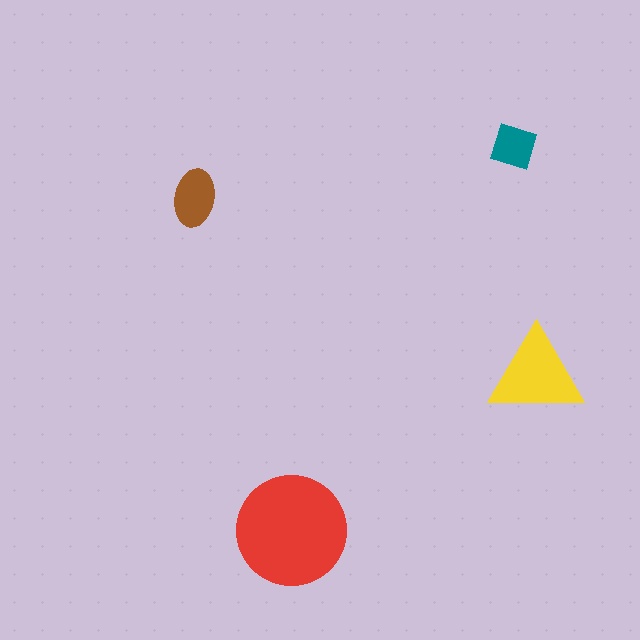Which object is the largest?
The red circle.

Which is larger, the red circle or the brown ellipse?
The red circle.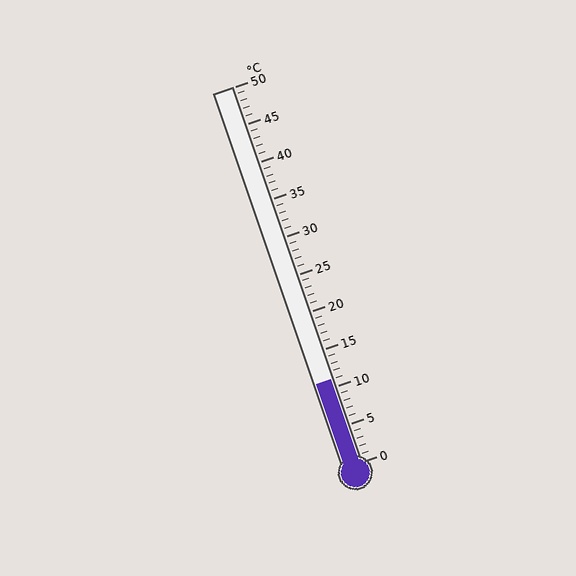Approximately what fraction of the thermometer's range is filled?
The thermometer is filled to approximately 20% of its range.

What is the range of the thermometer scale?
The thermometer scale ranges from 0°C to 50°C.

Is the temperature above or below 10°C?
The temperature is above 10°C.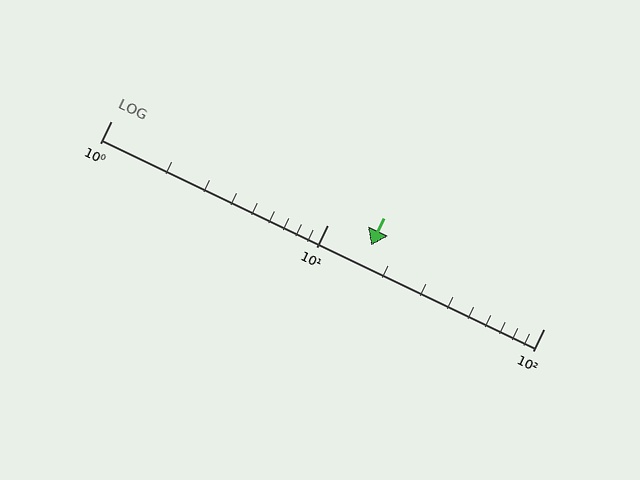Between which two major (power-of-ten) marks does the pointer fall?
The pointer is between 10 and 100.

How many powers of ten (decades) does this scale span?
The scale spans 2 decades, from 1 to 100.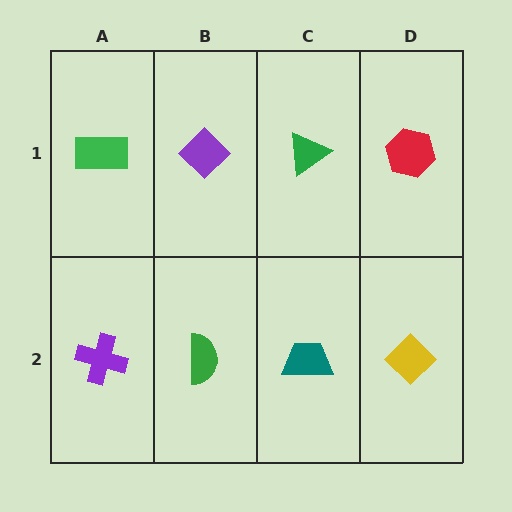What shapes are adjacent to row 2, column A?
A green rectangle (row 1, column A), a green semicircle (row 2, column B).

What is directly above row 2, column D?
A red hexagon.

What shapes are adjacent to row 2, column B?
A purple diamond (row 1, column B), a purple cross (row 2, column A), a teal trapezoid (row 2, column C).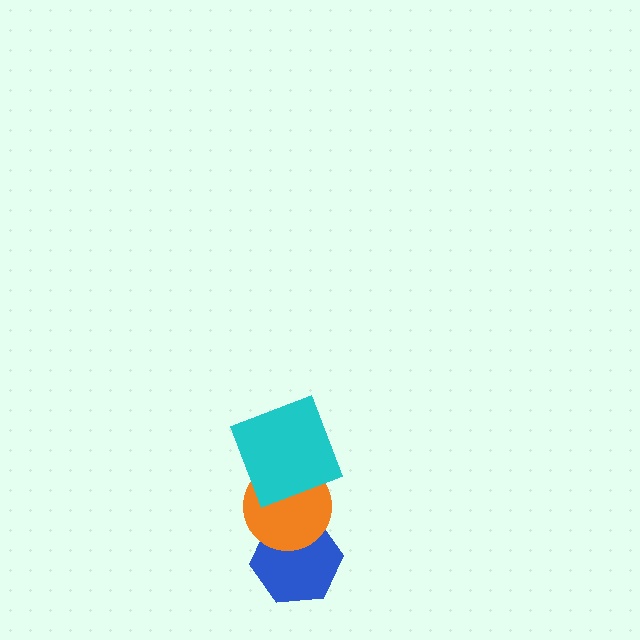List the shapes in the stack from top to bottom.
From top to bottom: the cyan square, the orange circle, the blue hexagon.